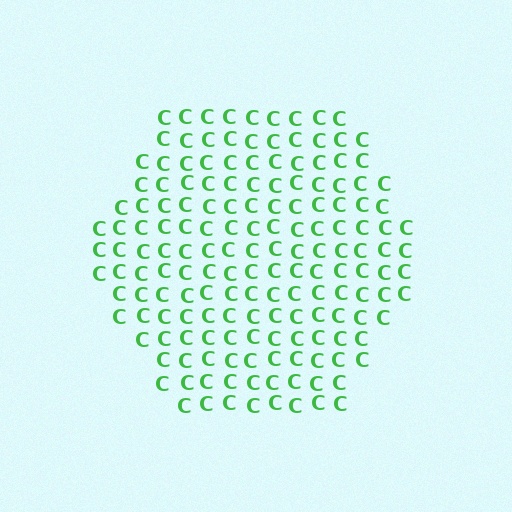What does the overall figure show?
The overall figure shows a hexagon.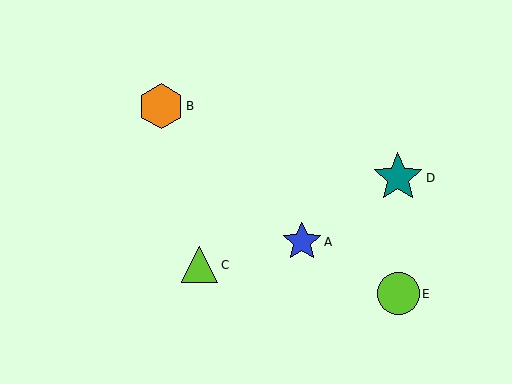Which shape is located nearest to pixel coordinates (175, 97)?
The orange hexagon (labeled B) at (161, 106) is nearest to that location.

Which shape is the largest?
The teal star (labeled D) is the largest.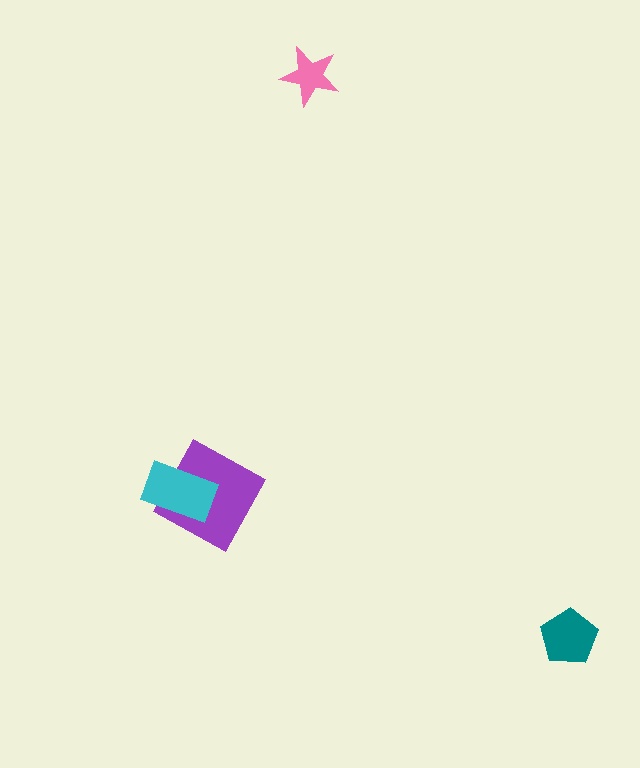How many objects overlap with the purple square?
1 object overlaps with the purple square.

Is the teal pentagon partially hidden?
No, no other shape covers it.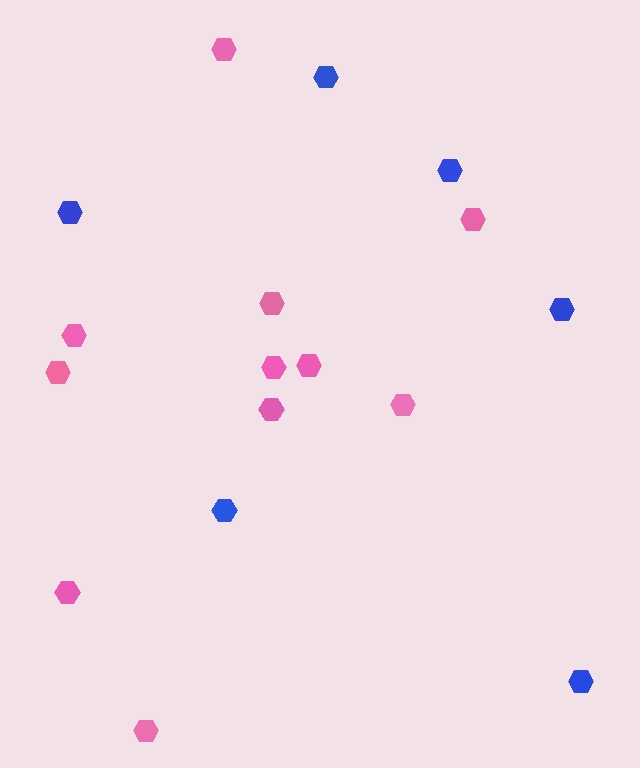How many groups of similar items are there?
There are 2 groups: one group of pink hexagons (11) and one group of blue hexagons (6).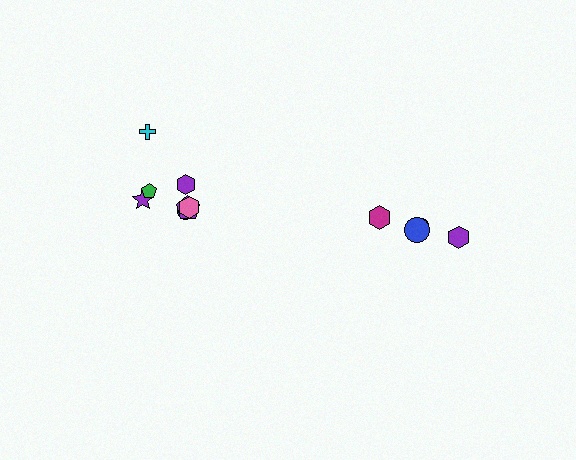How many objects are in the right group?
There are 4 objects.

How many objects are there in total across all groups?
There are 11 objects.